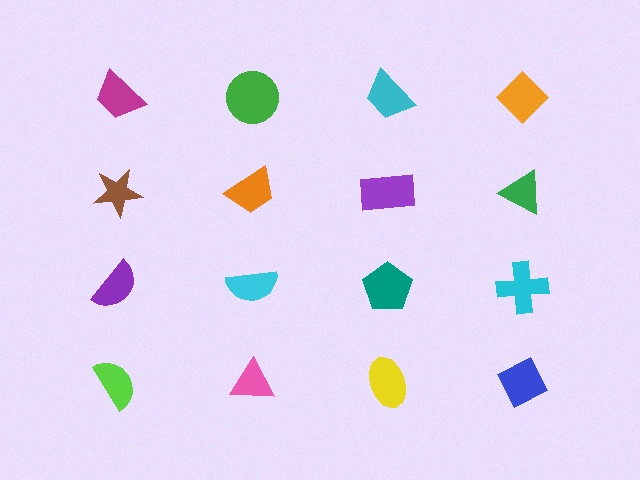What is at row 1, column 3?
A cyan trapezoid.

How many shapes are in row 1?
4 shapes.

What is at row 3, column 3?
A teal pentagon.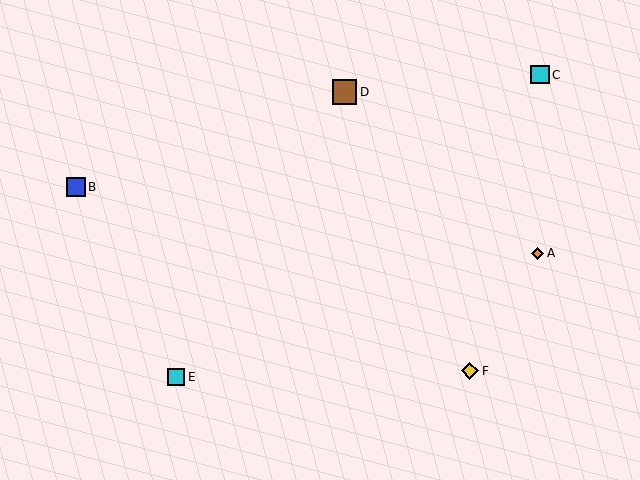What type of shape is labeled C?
Shape C is a cyan square.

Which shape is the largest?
The brown square (labeled D) is the largest.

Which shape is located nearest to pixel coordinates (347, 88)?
The brown square (labeled D) at (345, 92) is nearest to that location.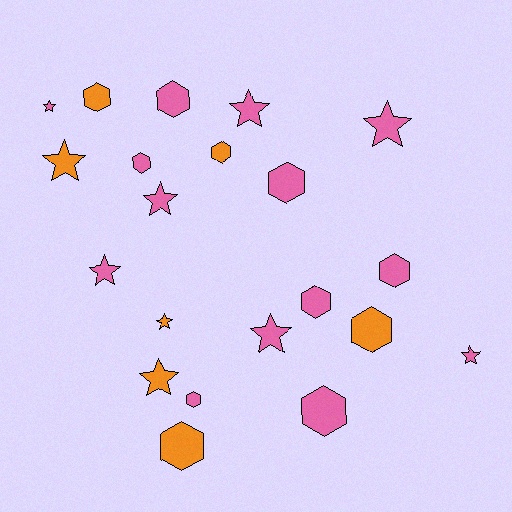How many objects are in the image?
There are 21 objects.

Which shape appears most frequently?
Hexagon, with 11 objects.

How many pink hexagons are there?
There are 7 pink hexagons.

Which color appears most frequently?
Pink, with 14 objects.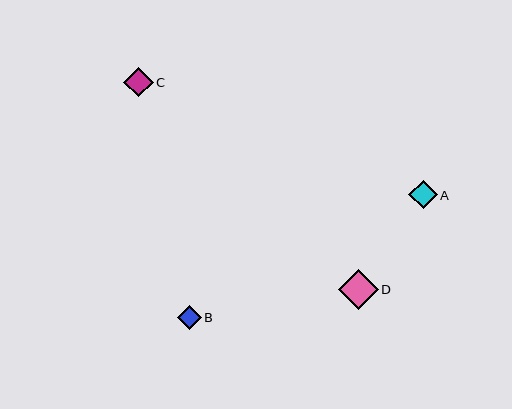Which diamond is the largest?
Diamond D is the largest with a size of approximately 39 pixels.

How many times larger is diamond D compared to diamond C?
Diamond D is approximately 1.3 times the size of diamond C.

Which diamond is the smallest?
Diamond B is the smallest with a size of approximately 24 pixels.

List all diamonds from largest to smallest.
From largest to smallest: D, C, A, B.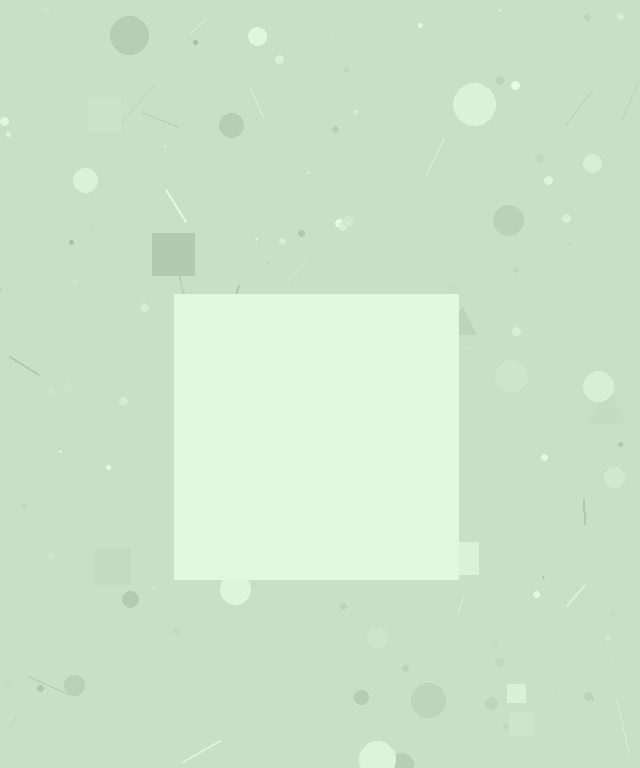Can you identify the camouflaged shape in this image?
The camouflaged shape is a square.